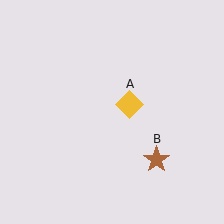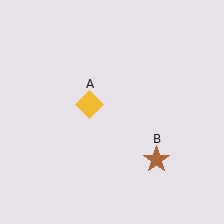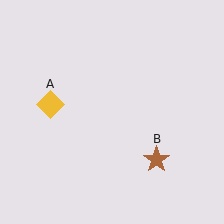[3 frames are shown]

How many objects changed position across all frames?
1 object changed position: yellow diamond (object A).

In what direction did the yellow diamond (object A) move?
The yellow diamond (object A) moved left.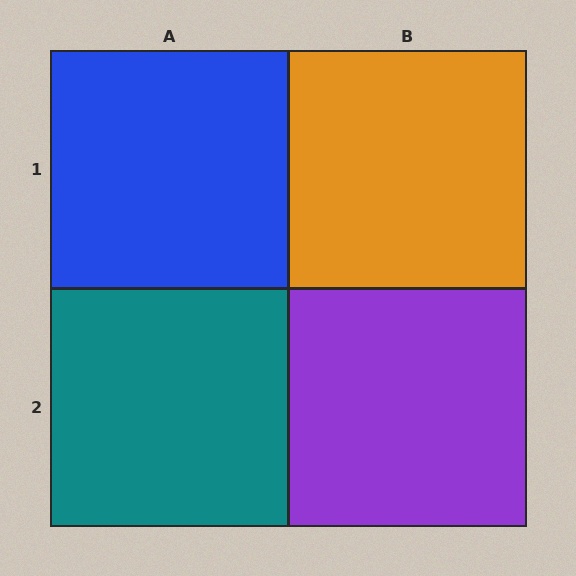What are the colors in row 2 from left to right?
Teal, purple.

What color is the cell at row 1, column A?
Blue.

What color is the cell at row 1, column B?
Orange.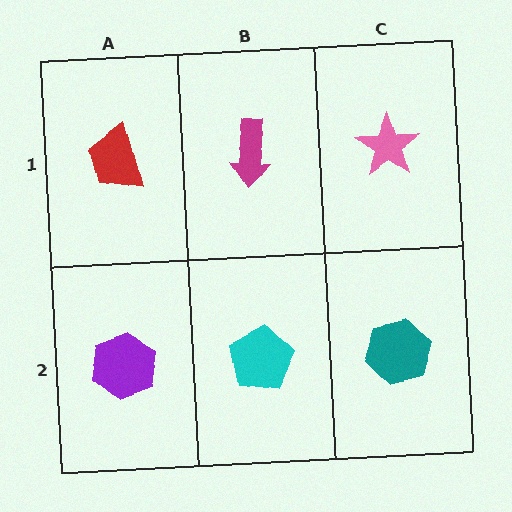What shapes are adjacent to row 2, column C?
A pink star (row 1, column C), a cyan pentagon (row 2, column B).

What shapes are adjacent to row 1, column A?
A purple hexagon (row 2, column A), a magenta arrow (row 1, column B).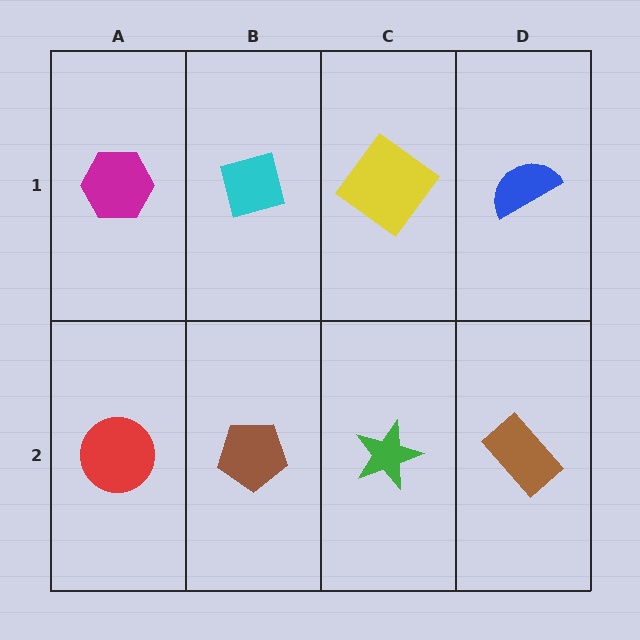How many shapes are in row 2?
4 shapes.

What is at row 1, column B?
A cyan square.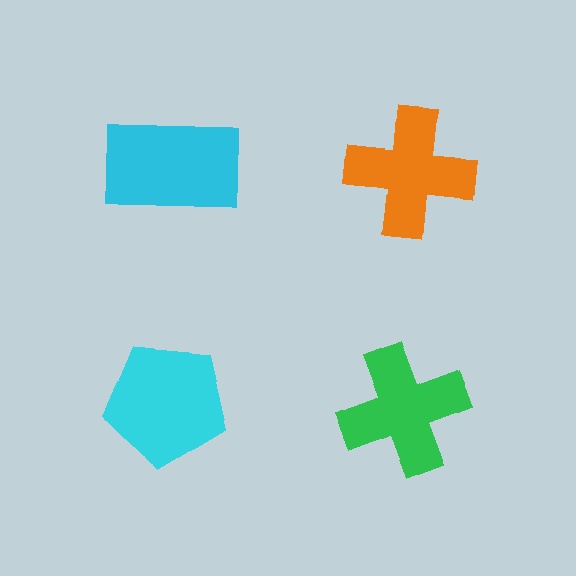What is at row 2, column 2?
A green cross.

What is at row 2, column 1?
A cyan pentagon.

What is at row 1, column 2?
An orange cross.